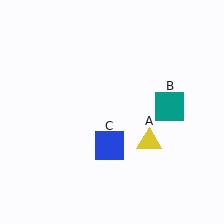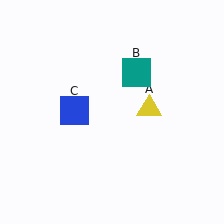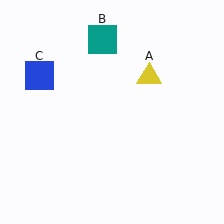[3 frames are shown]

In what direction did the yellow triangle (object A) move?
The yellow triangle (object A) moved up.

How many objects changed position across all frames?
3 objects changed position: yellow triangle (object A), teal square (object B), blue square (object C).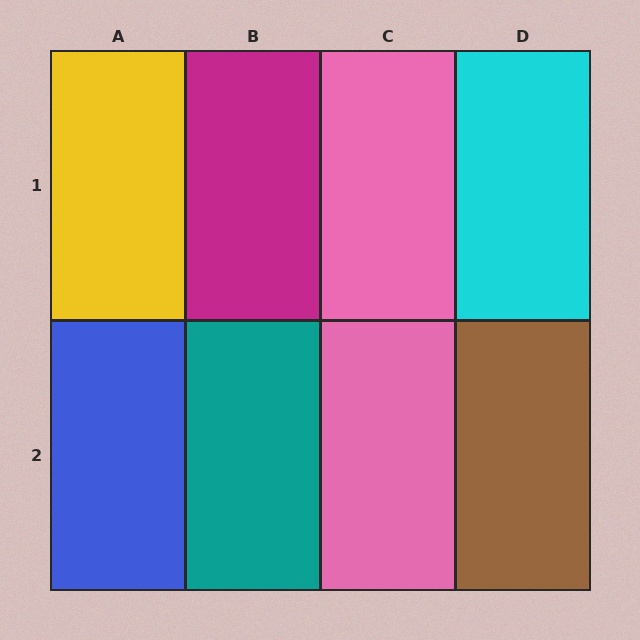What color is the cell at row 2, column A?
Blue.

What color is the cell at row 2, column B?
Teal.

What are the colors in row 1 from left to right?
Yellow, magenta, pink, cyan.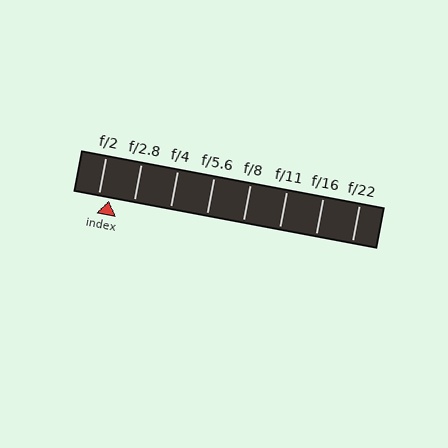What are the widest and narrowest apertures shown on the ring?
The widest aperture shown is f/2 and the narrowest is f/22.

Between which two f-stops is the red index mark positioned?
The index mark is between f/2 and f/2.8.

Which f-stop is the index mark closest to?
The index mark is closest to f/2.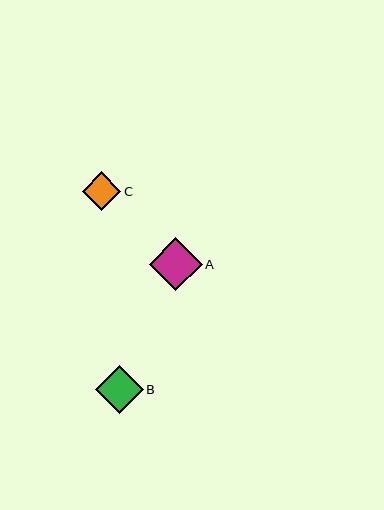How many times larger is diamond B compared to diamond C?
Diamond B is approximately 1.2 times the size of diamond C.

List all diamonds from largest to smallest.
From largest to smallest: A, B, C.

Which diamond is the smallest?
Diamond C is the smallest with a size of approximately 39 pixels.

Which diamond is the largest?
Diamond A is the largest with a size of approximately 53 pixels.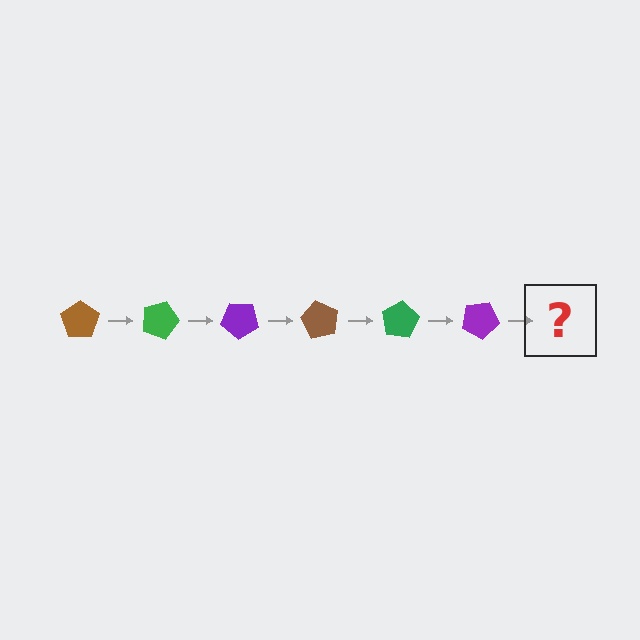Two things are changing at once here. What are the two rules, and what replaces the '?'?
The two rules are that it rotates 20 degrees each step and the color cycles through brown, green, and purple. The '?' should be a brown pentagon, rotated 120 degrees from the start.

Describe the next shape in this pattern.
It should be a brown pentagon, rotated 120 degrees from the start.